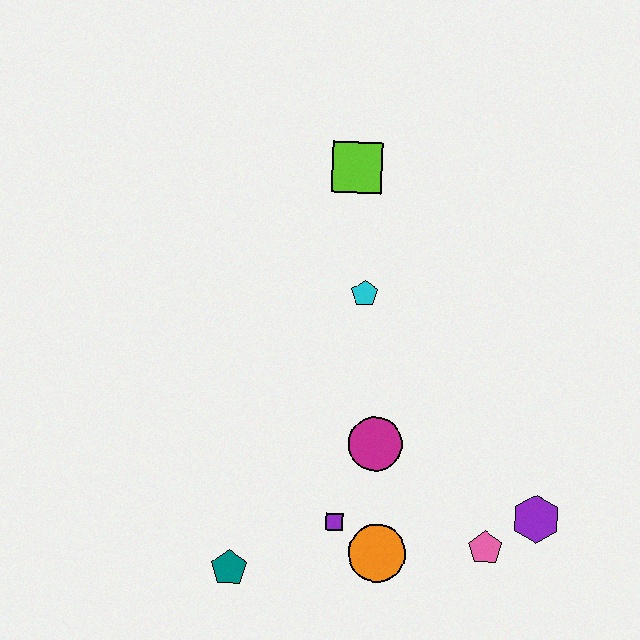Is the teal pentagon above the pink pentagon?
No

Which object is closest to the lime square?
The cyan pentagon is closest to the lime square.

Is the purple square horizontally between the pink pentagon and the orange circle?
No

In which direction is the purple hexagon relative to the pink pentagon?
The purple hexagon is to the right of the pink pentagon.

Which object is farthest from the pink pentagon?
The lime square is farthest from the pink pentagon.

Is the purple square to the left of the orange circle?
Yes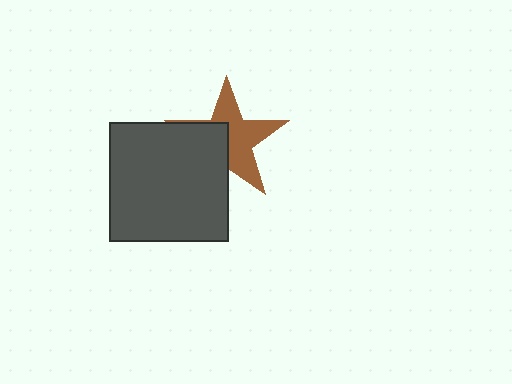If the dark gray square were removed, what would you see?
You would see the complete brown star.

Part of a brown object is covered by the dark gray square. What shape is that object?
It is a star.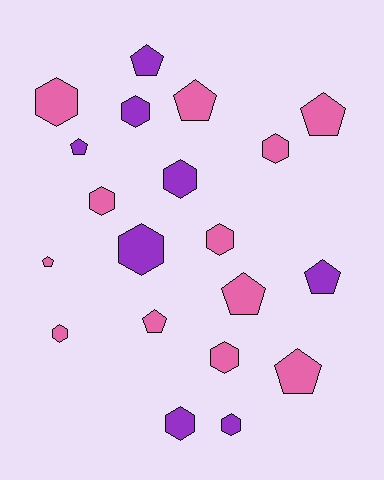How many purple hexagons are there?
There are 5 purple hexagons.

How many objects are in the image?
There are 20 objects.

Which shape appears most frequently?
Hexagon, with 11 objects.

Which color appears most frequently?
Pink, with 12 objects.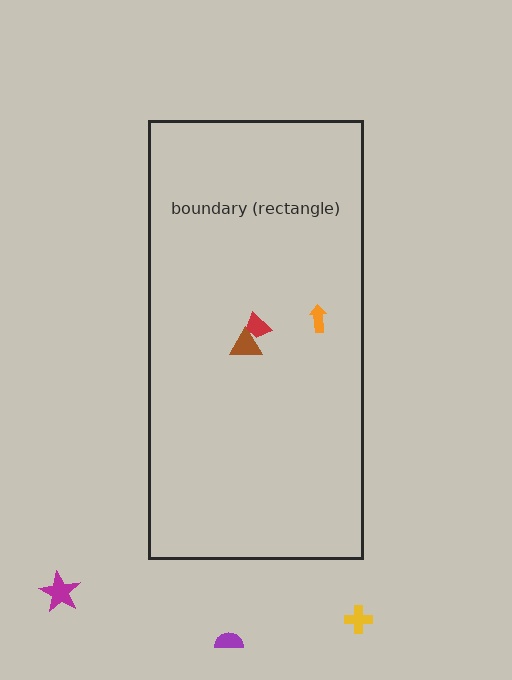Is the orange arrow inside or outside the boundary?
Inside.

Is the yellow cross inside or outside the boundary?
Outside.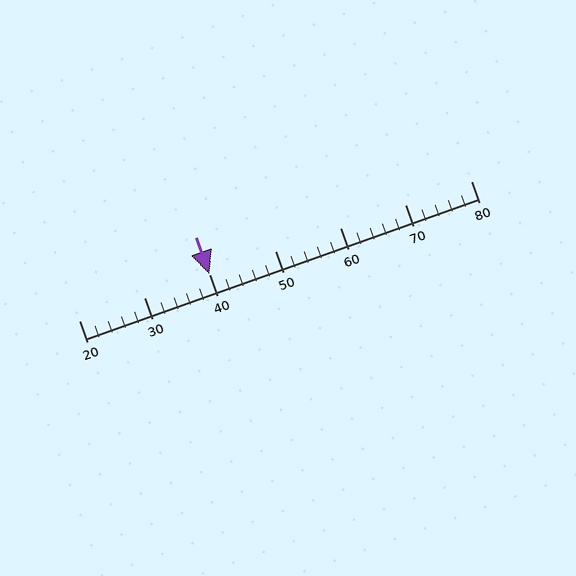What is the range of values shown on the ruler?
The ruler shows values from 20 to 80.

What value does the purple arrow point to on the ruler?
The purple arrow points to approximately 40.